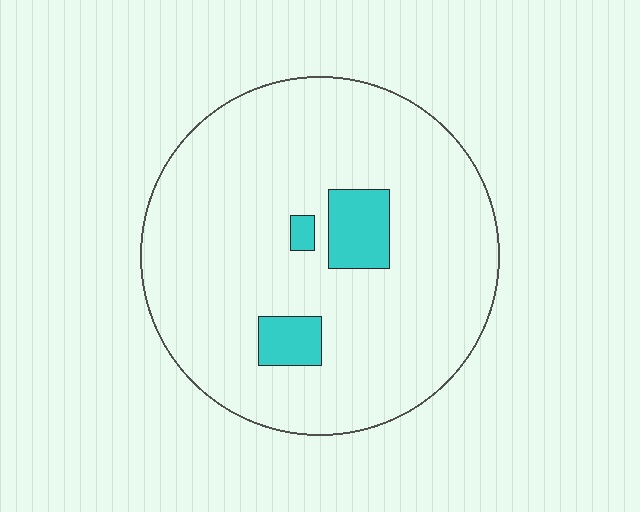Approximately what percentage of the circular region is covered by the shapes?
Approximately 10%.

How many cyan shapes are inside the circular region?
3.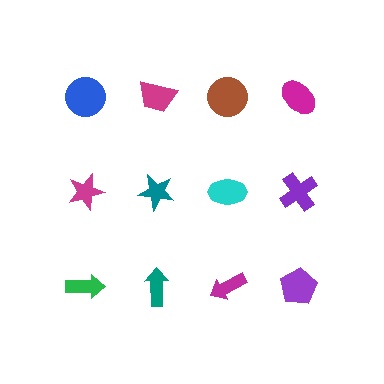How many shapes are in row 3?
4 shapes.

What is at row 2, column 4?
A purple cross.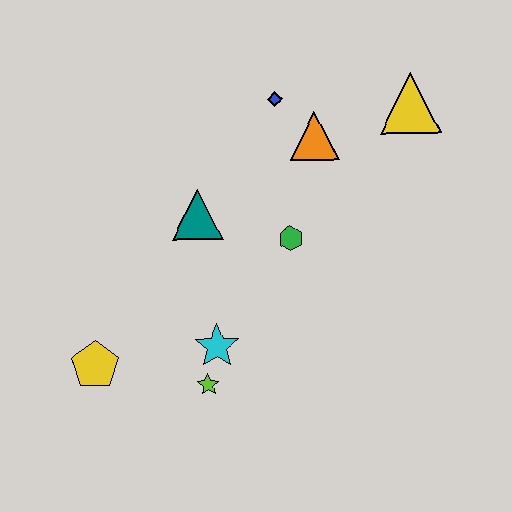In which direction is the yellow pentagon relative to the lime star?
The yellow pentagon is to the left of the lime star.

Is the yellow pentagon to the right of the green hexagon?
No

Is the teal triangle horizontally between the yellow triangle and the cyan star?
No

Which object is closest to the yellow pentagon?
The lime star is closest to the yellow pentagon.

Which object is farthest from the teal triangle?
The yellow triangle is farthest from the teal triangle.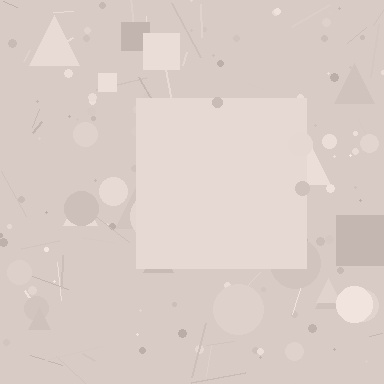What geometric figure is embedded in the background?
A square is embedded in the background.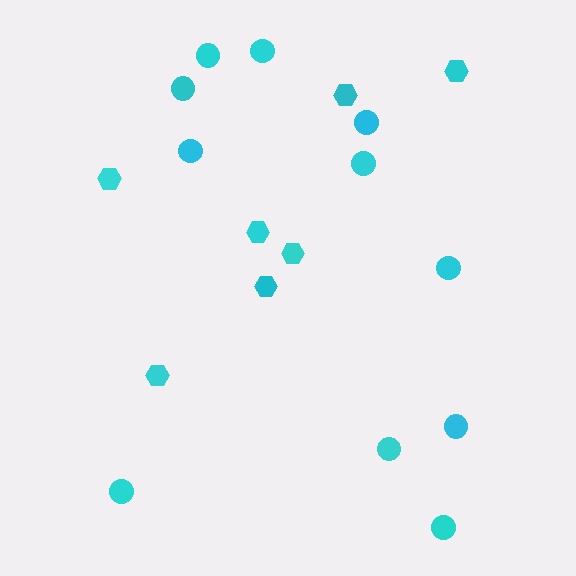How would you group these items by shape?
There are 2 groups: one group of hexagons (7) and one group of circles (11).